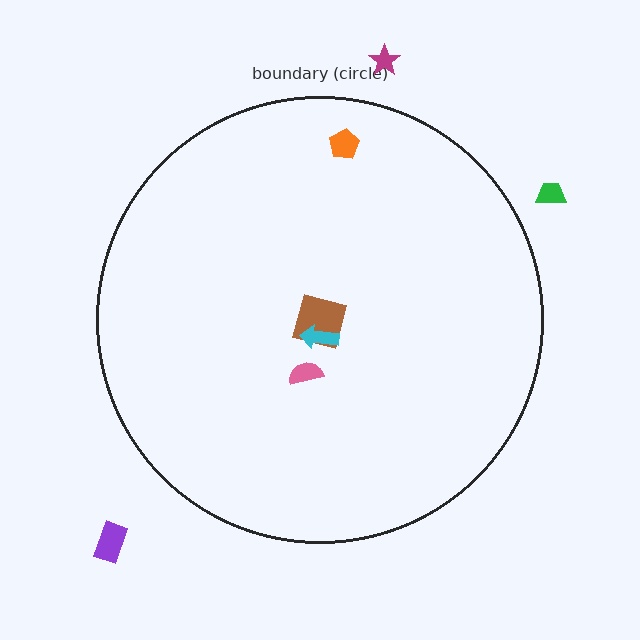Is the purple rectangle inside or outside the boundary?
Outside.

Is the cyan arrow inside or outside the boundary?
Inside.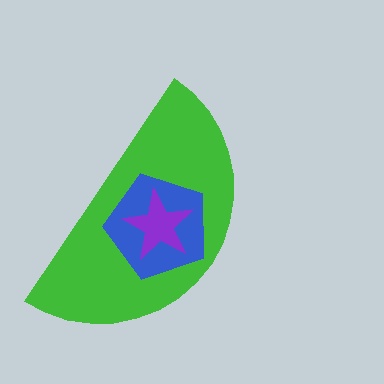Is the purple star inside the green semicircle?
Yes.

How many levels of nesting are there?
3.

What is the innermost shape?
The purple star.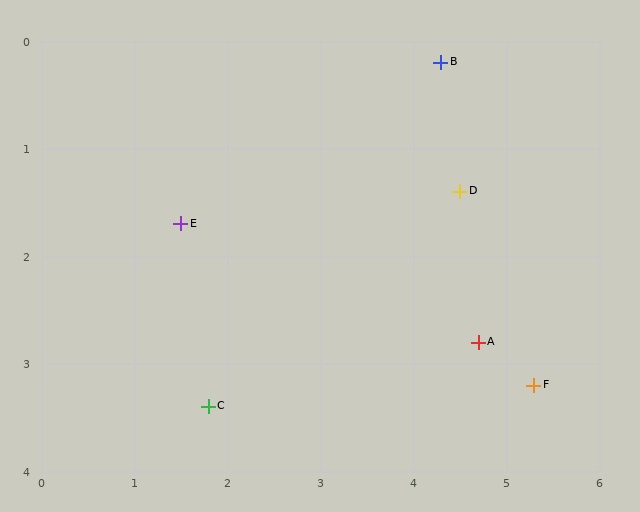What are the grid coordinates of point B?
Point B is at approximately (4.3, 0.2).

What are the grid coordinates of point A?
Point A is at approximately (4.7, 2.8).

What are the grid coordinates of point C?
Point C is at approximately (1.8, 3.4).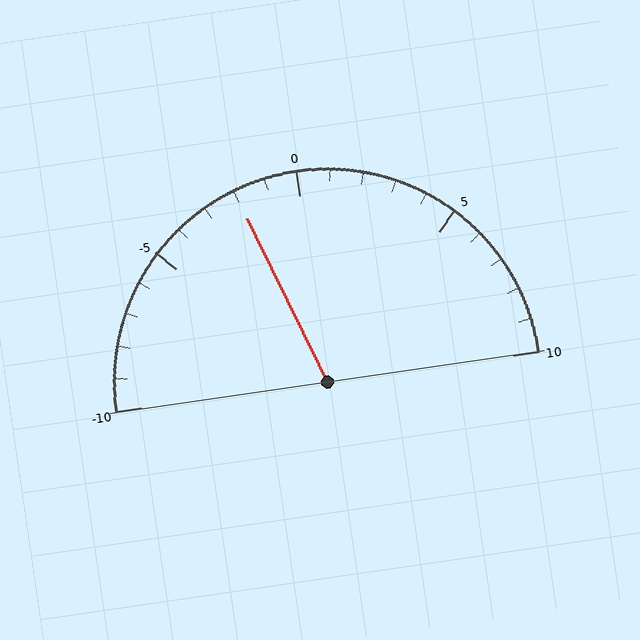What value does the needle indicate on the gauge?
The needle indicates approximately -2.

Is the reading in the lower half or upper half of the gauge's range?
The reading is in the lower half of the range (-10 to 10).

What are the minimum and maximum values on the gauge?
The gauge ranges from -10 to 10.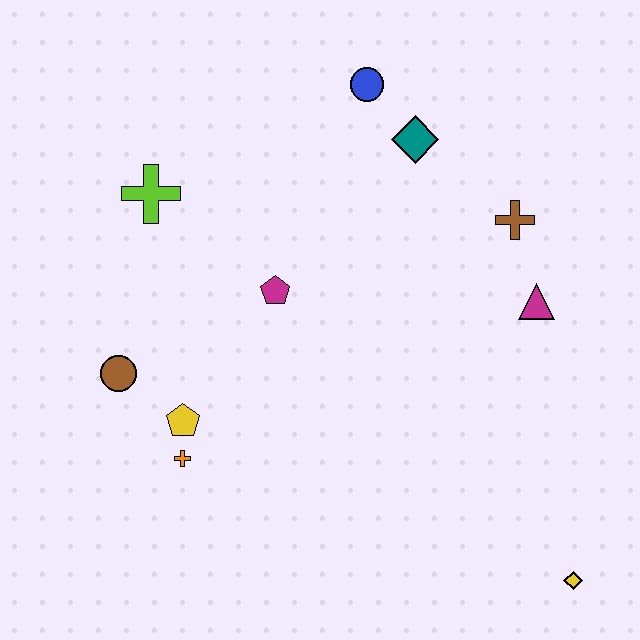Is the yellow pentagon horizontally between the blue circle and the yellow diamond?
No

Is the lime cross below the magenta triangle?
No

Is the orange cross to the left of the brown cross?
Yes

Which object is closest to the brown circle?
The yellow pentagon is closest to the brown circle.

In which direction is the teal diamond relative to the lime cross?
The teal diamond is to the right of the lime cross.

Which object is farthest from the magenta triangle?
The brown circle is farthest from the magenta triangle.